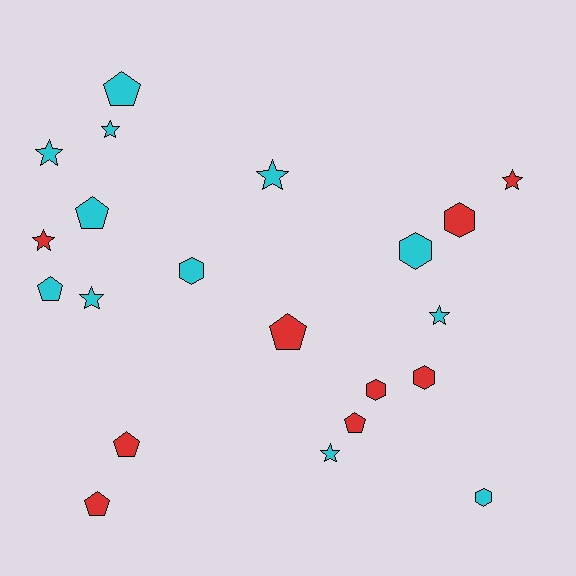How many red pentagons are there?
There are 4 red pentagons.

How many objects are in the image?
There are 21 objects.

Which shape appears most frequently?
Star, with 8 objects.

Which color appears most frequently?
Cyan, with 12 objects.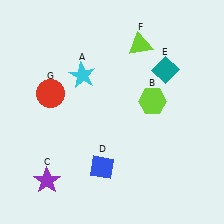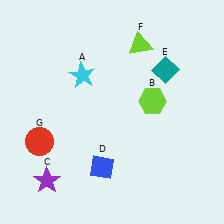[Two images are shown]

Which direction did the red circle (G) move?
The red circle (G) moved down.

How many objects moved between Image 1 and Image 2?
1 object moved between the two images.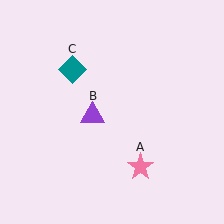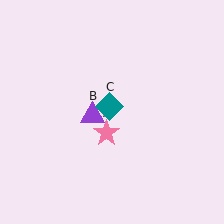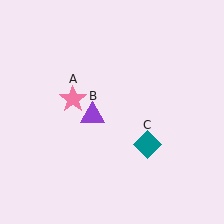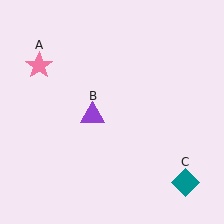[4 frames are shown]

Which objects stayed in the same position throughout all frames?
Purple triangle (object B) remained stationary.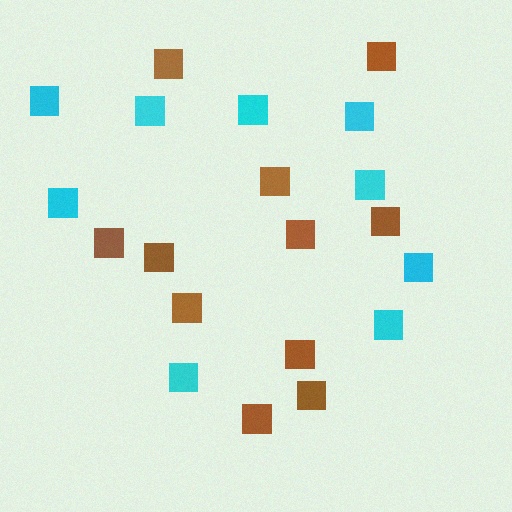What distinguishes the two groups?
There are 2 groups: one group of brown squares (11) and one group of cyan squares (9).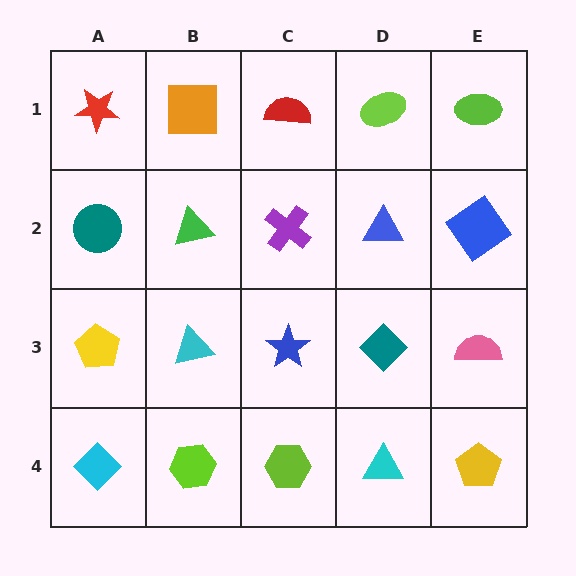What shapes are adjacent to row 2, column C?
A red semicircle (row 1, column C), a blue star (row 3, column C), a green triangle (row 2, column B), a blue triangle (row 2, column D).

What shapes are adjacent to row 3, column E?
A blue diamond (row 2, column E), a yellow pentagon (row 4, column E), a teal diamond (row 3, column D).